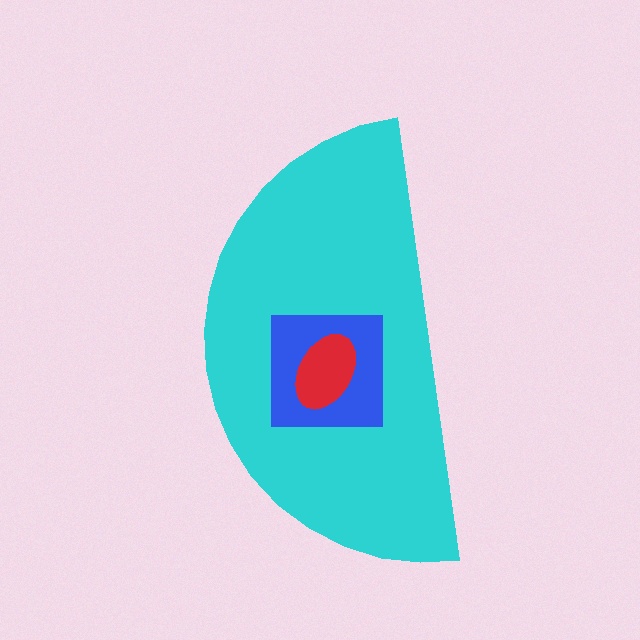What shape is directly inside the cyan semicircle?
The blue square.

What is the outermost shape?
The cyan semicircle.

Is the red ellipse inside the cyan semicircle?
Yes.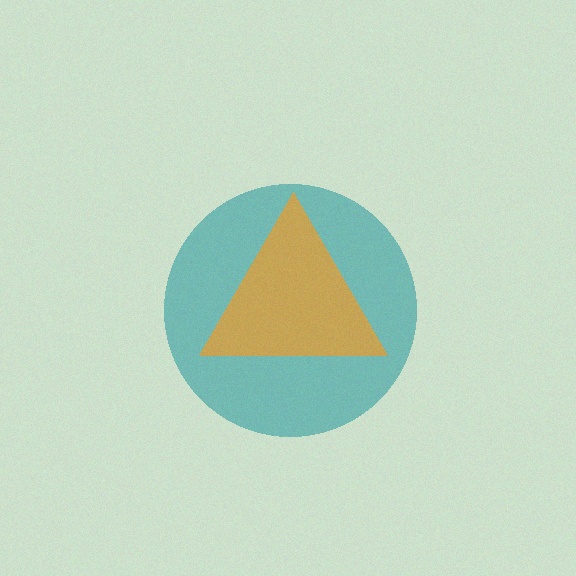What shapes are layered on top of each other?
The layered shapes are: a teal circle, an orange triangle.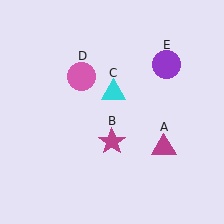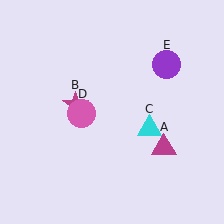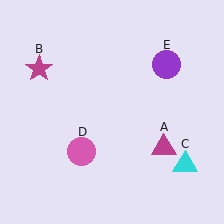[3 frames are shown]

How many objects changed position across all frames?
3 objects changed position: magenta star (object B), cyan triangle (object C), pink circle (object D).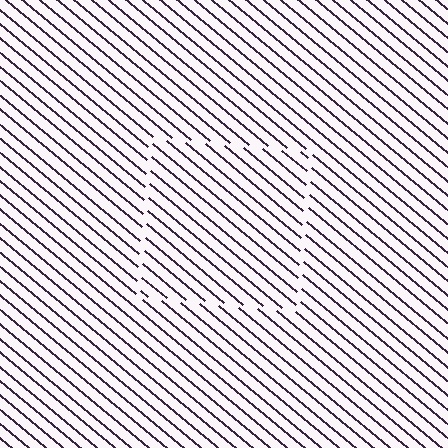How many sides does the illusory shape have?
4 sides — the line-ends trace a square.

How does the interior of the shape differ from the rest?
The interior of the shape contains the same grating, shifted by half a period — the contour is defined by the phase discontinuity where line-ends from the inner and outer gratings abut.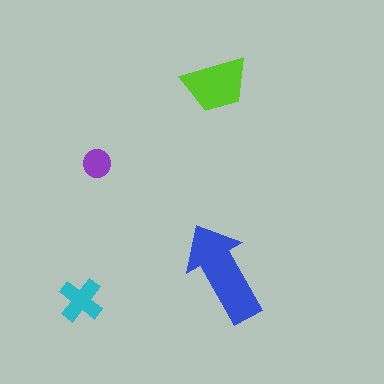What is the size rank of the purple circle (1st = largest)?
4th.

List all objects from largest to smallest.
The blue arrow, the lime trapezoid, the cyan cross, the purple circle.